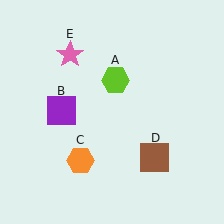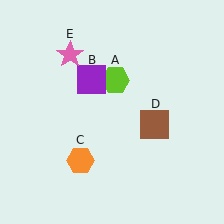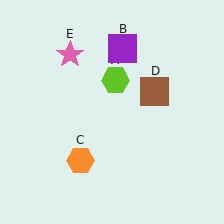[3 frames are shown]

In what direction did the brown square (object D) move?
The brown square (object D) moved up.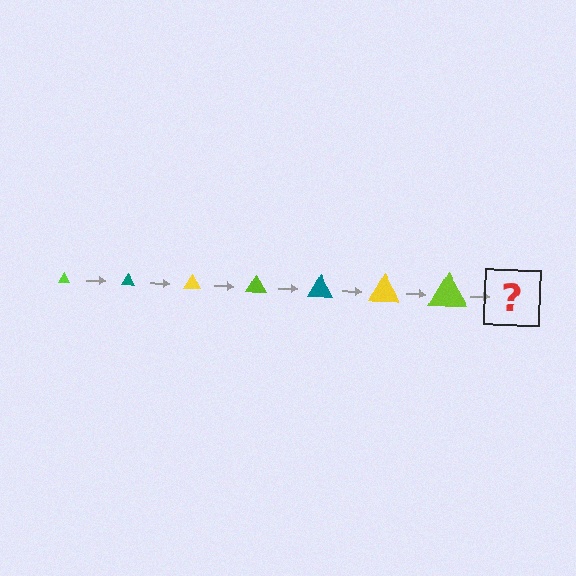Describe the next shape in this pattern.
It should be a teal triangle, larger than the previous one.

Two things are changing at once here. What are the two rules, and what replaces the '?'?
The two rules are that the triangle grows larger each step and the color cycles through lime, teal, and yellow. The '?' should be a teal triangle, larger than the previous one.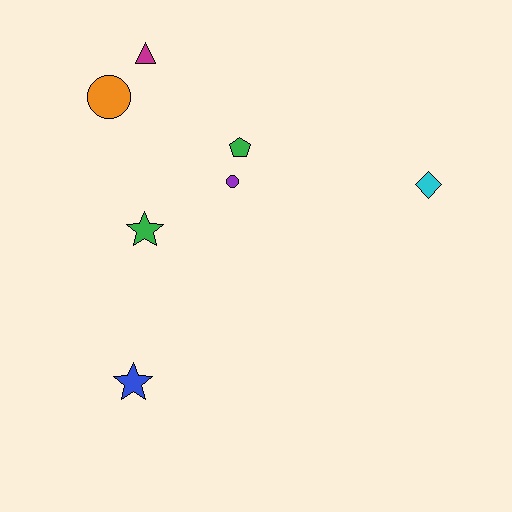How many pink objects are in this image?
There are no pink objects.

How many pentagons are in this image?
There is 1 pentagon.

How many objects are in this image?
There are 7 objects.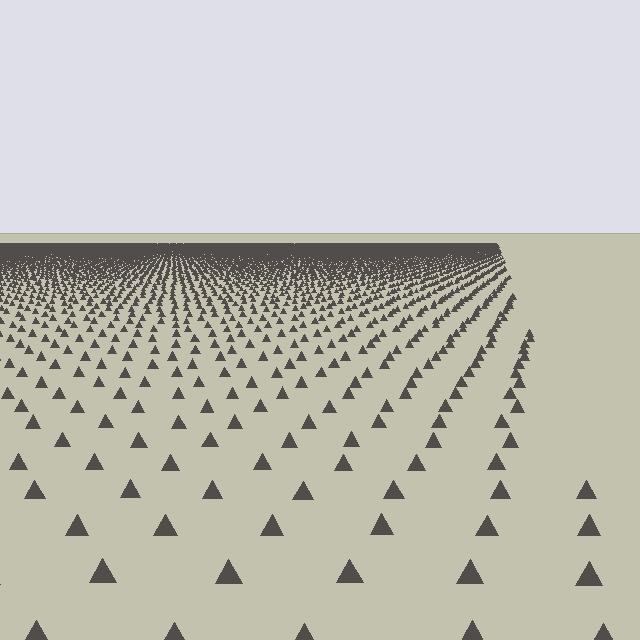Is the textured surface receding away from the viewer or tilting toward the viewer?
The surface is receding away from the viewer. Texture elements get smaller and denser toward the top.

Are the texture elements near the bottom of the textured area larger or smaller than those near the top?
Larger. Near the bottom, elements are closer to the viewer and appear at a bigger on-screen size.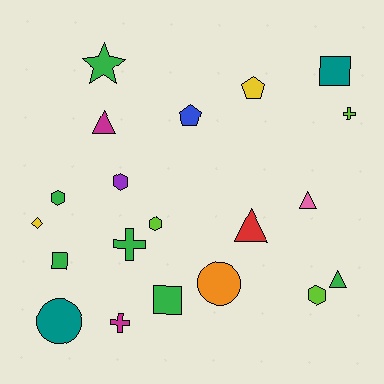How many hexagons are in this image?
There are 4 hexagons.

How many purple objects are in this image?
There is 1 purple object.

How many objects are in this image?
There are 20 objects.